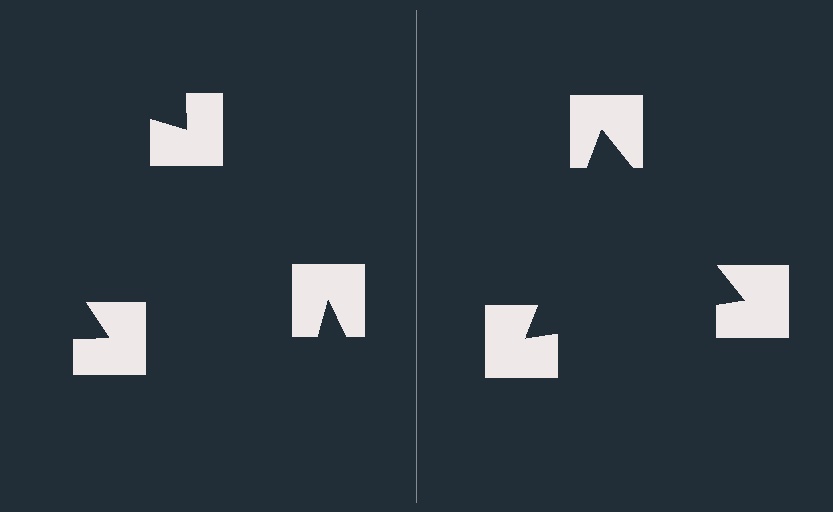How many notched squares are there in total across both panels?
6 — 3 on each side.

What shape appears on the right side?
An illusory triangle.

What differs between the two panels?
The notched squares are positioned identically on both sides; only the wedge orientations differ. On the right they align to a triangle; on the left they are misaligned.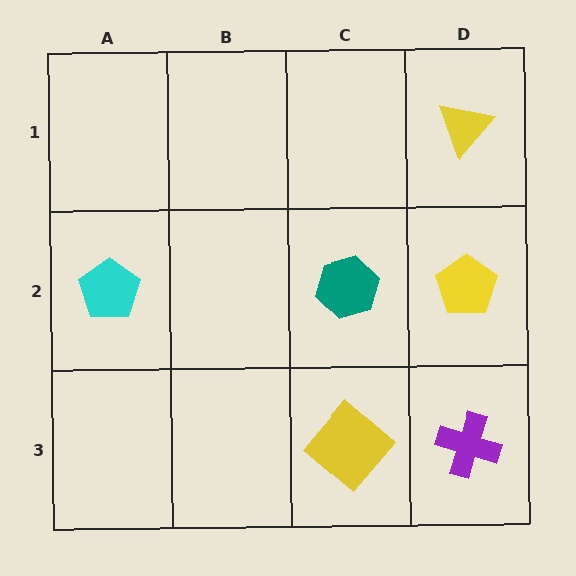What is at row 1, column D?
A yellow triangle.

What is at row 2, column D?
A yellow pentagon.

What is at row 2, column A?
A cyan pentagon.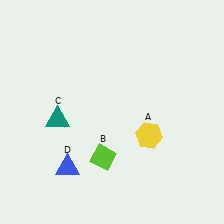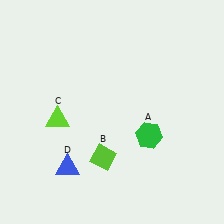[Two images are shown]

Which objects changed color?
A changed from yellow to green. C changed from teal to lime.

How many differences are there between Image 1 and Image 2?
There are 2 differences between the two images.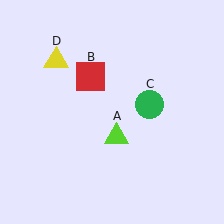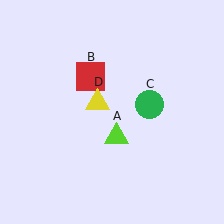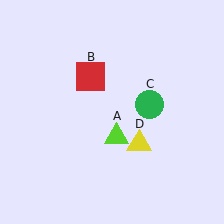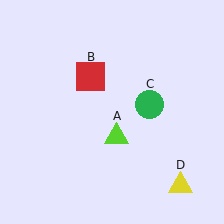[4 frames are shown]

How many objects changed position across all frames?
1 object changed position: yellow triangle (object D).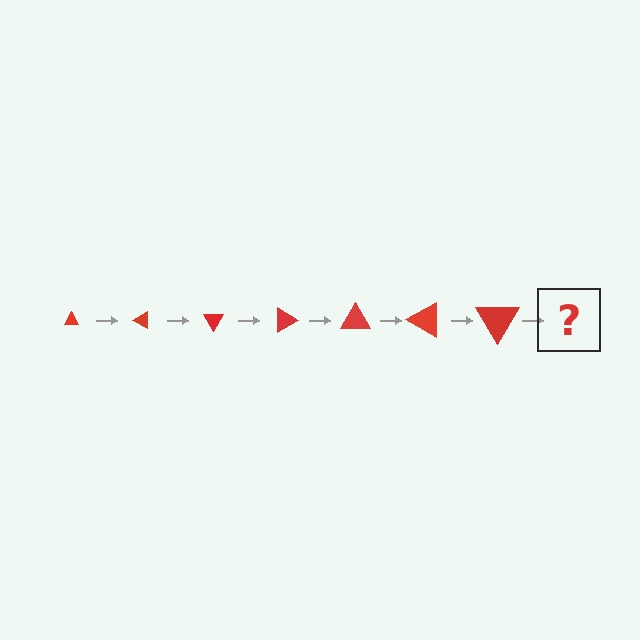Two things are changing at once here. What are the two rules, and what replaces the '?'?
The two rules are that the triangle grows larger each step and it rotates 30 degrees each step. The '?' should be a triangle, larger than the previous one and rotated 210 degrees from the start.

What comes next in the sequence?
The next element should be a triangle, larger than the previous one and rotated 210 degrees from the start.